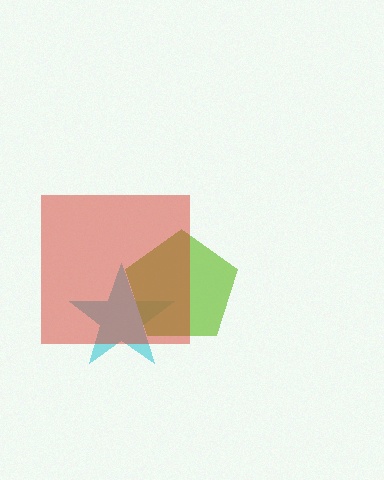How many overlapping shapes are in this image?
There are 3 overlapping shapes in the image.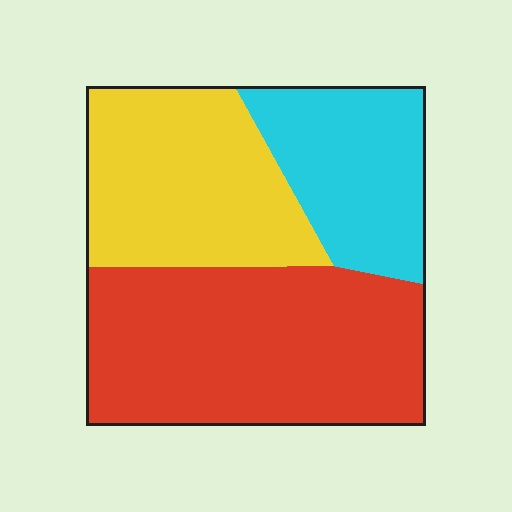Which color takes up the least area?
Cyan, at roughly 25%.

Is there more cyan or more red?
Red.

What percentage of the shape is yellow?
Yellow covers 31% of the shape.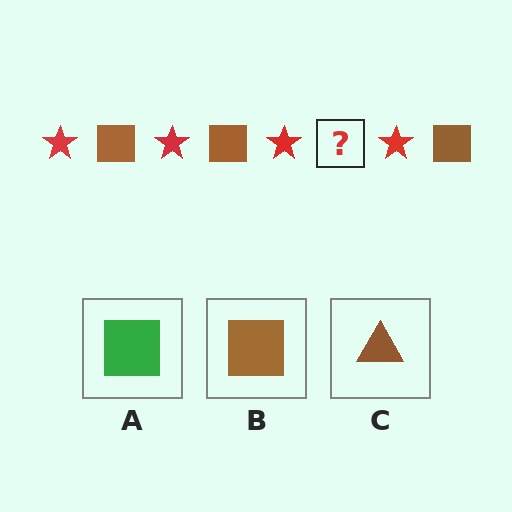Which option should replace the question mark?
Option B.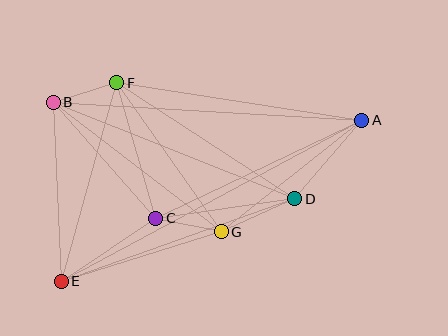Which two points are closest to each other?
Points B and F are closest to each other.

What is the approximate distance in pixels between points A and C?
The distance between A and C is approximately 228 pixels.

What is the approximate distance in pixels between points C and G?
The distance between C and G is approximately 67 pixels.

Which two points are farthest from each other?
Points A and E are farthest from each other.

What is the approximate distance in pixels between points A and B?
The distance between A and B is approximately 309 pixels.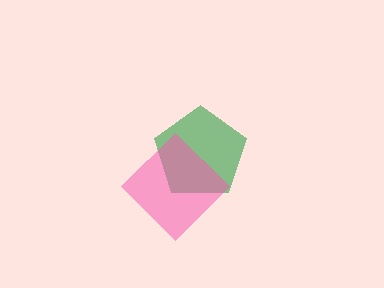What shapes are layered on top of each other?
The layered shapes are: a green pentagon, a pink diamond.